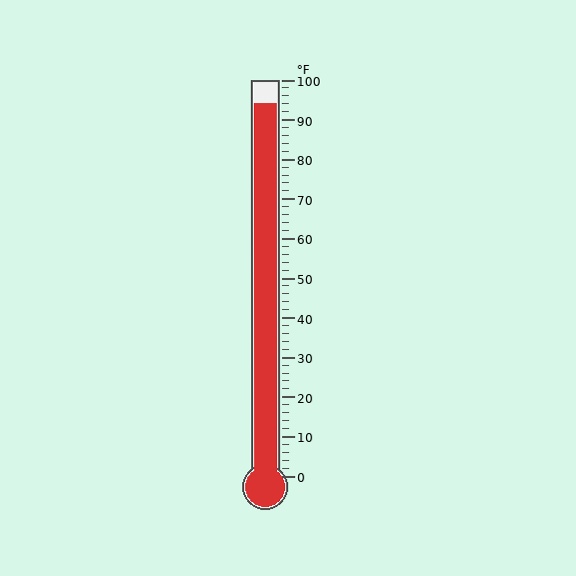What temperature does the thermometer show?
The thermometer shows approximately 94°F.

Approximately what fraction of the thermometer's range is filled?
The thermometer is filled to approximately 95% of its range.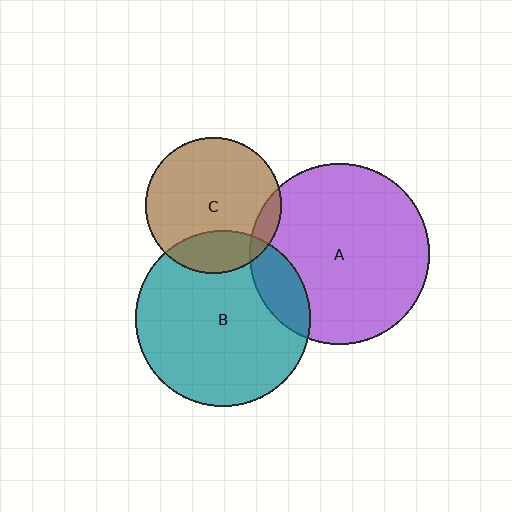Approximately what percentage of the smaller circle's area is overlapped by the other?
Approximately 15%.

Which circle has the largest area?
Circle A (purple).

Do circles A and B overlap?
Yes.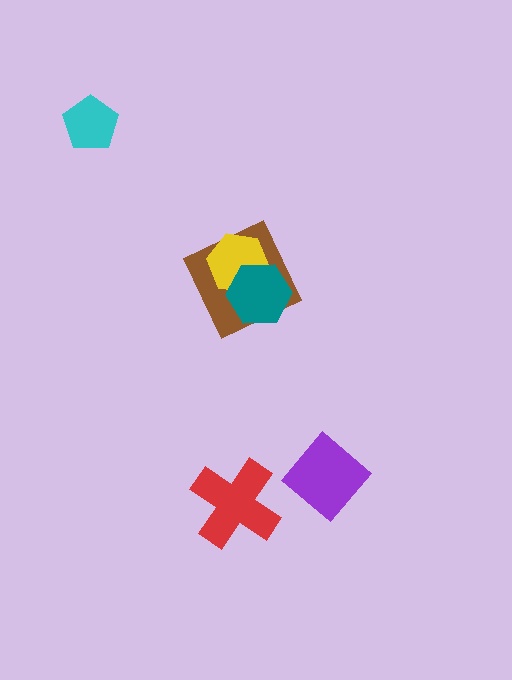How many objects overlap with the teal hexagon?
2 objects overlap with the teal hexagon.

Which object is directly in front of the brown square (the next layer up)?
The yellow hexagon is directly in front of the brown square.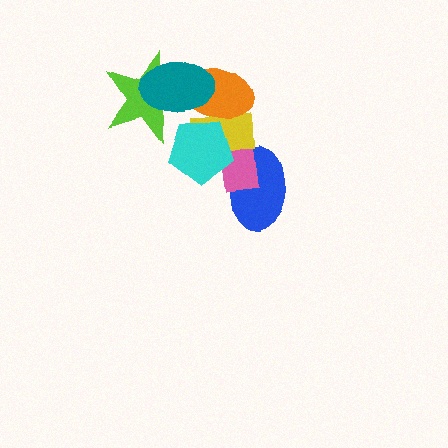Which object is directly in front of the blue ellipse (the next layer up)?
The pink rectangle is directly in front of the blue ellipse.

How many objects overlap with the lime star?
2 objects overlap with the lime star.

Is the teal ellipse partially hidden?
No, no other shape covers it.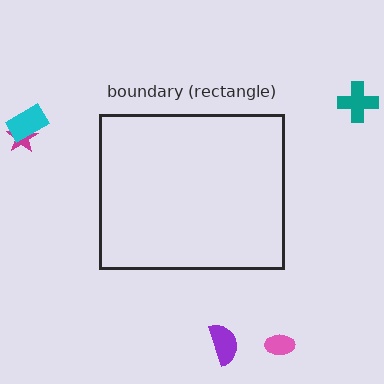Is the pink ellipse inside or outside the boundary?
Outside.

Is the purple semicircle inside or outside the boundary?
Outside.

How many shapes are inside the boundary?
0 inside, 5 outside.